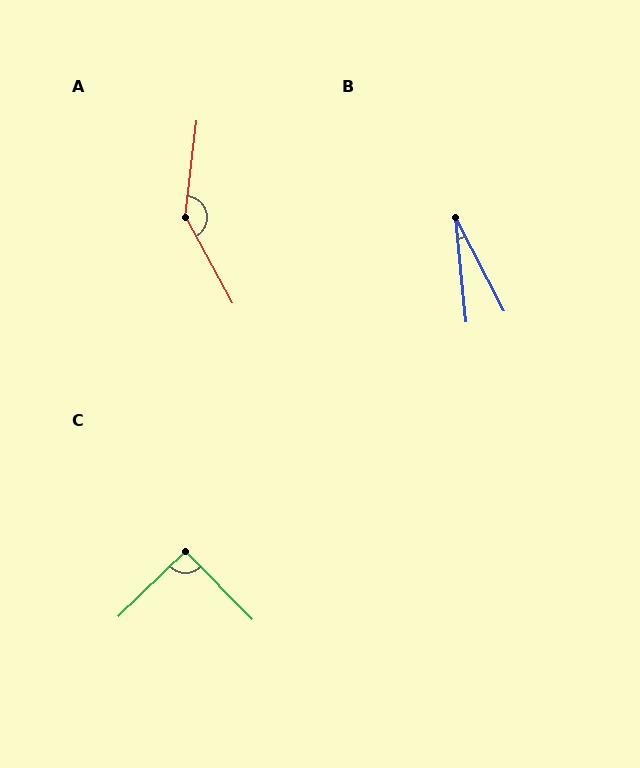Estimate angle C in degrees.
Approximately 91 degrees.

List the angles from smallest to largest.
B (22°), C (91°), A (145°).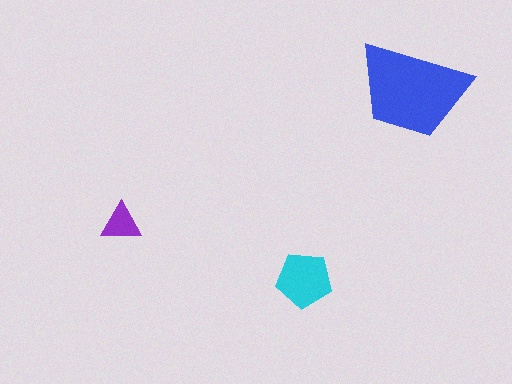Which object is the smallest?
The purple triangle.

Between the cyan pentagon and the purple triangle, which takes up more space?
The cyan pentagon.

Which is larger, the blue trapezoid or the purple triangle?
The blue trapezoid.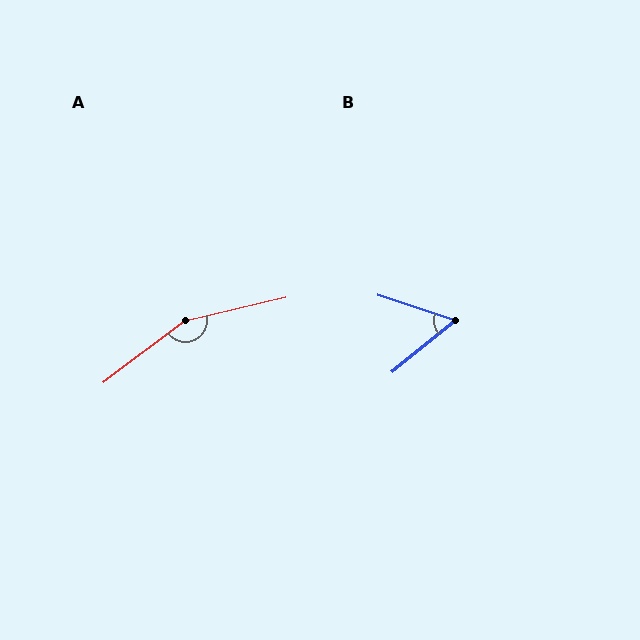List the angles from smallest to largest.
B (57°), A (156°).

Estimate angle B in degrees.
Approximately 57 degrees.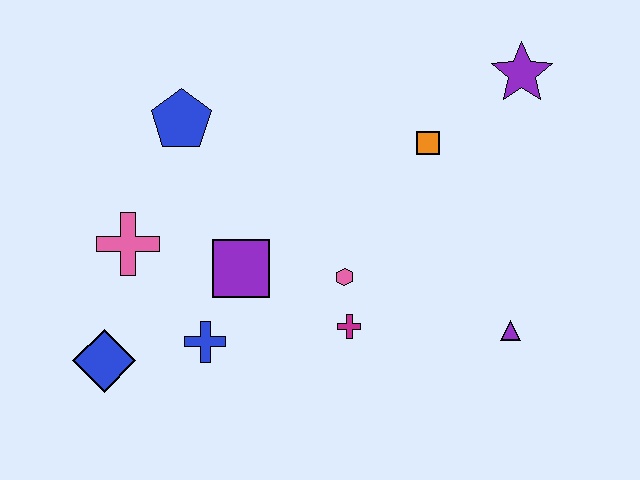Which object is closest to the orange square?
The purple star is closest to the orange square.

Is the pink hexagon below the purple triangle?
No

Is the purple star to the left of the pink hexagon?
No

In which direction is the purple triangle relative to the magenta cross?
The purple triangle is to the right of the magenta cross.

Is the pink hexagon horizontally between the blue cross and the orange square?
Yes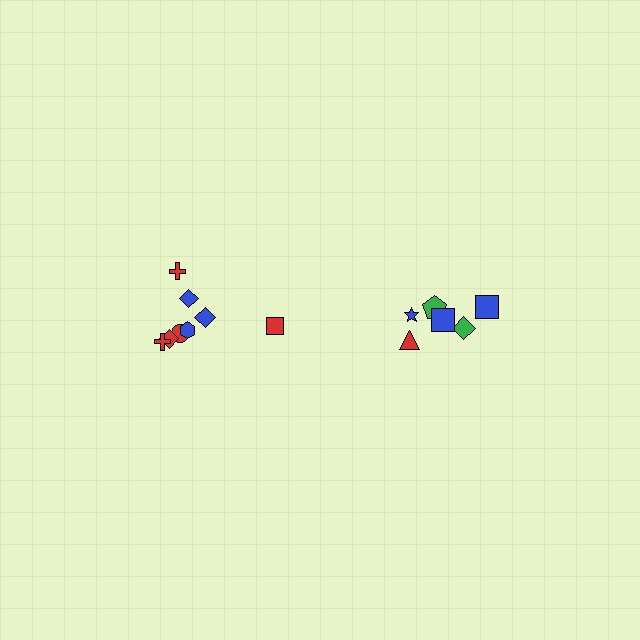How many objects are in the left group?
There are 8 objects.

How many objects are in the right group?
There are 6 objects.